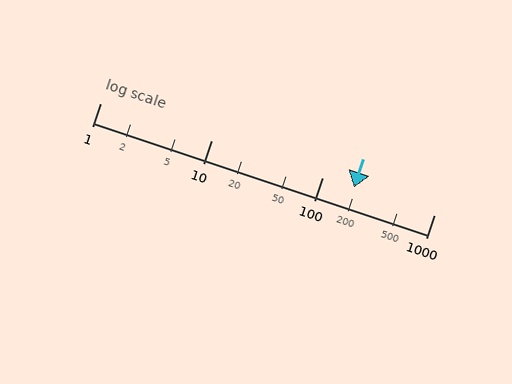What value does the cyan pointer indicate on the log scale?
The pointer indicates approximately 190.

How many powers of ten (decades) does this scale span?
The scale spans 3 decades, from 1 to 1000.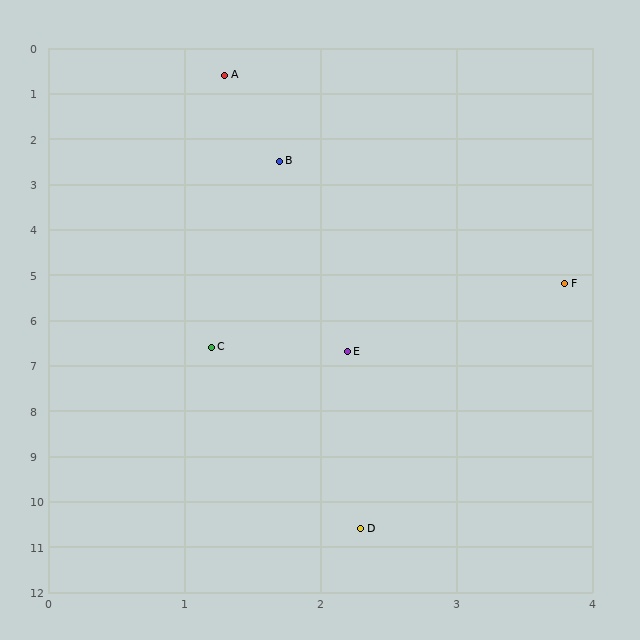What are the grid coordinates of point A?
Point A is at approximately (1.3, 0.6).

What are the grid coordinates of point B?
Point B is at approximately (1.7, 2.5).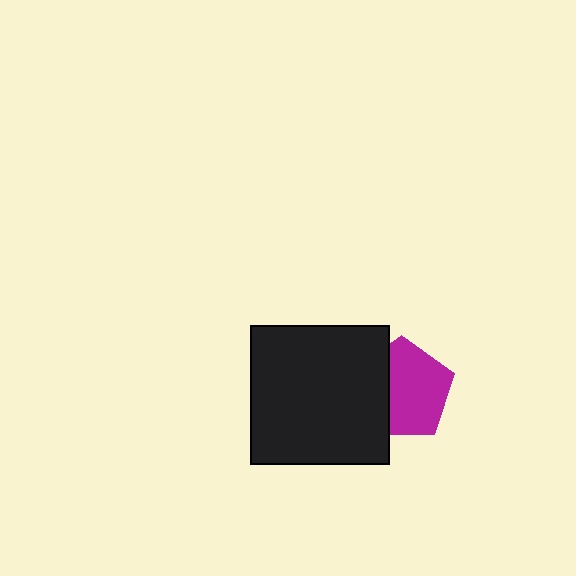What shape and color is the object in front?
The object in front is a black square.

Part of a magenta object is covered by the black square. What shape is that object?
It is a pentagon.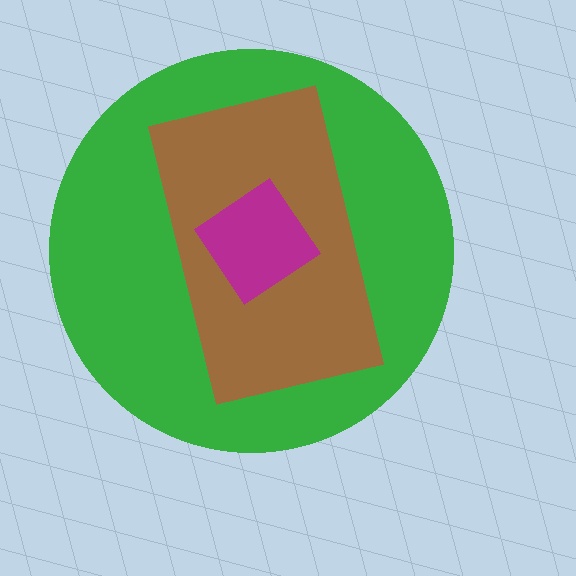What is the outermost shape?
The green circle.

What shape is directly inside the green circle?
The brown rectangle.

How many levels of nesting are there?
3.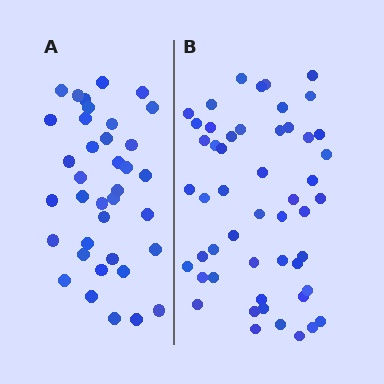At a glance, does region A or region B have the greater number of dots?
Region B (the right region) has more dots.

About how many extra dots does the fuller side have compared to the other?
Region B has approximately 15 more dots than region A.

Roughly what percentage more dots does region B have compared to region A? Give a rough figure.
About 40% more.